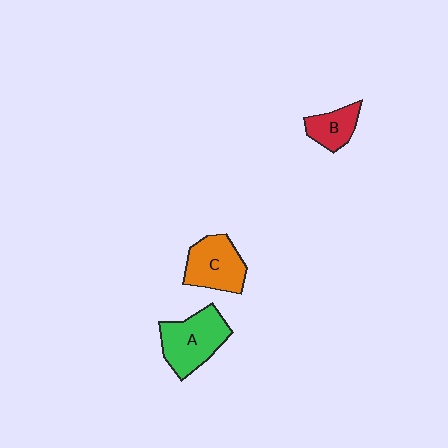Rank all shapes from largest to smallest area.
From largest to smallest: A (green), C (orange), B (red).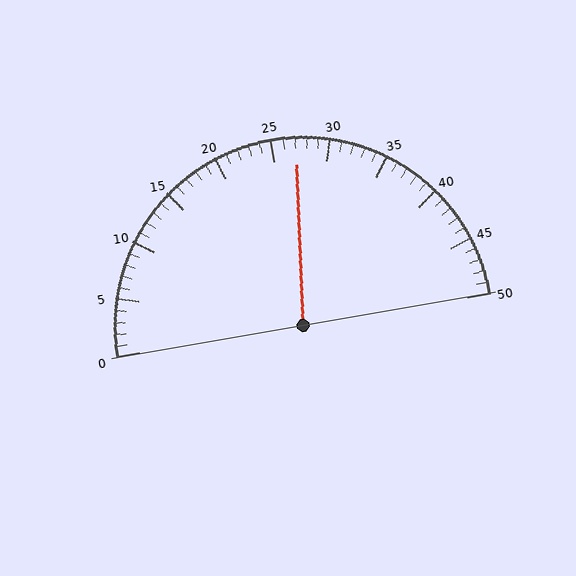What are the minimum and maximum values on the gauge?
The gauge ranges from 0 to 50.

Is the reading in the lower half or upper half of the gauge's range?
The reading is in the upper half of the range (0 to 50).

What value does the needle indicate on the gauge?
The needle indicates approximately 27.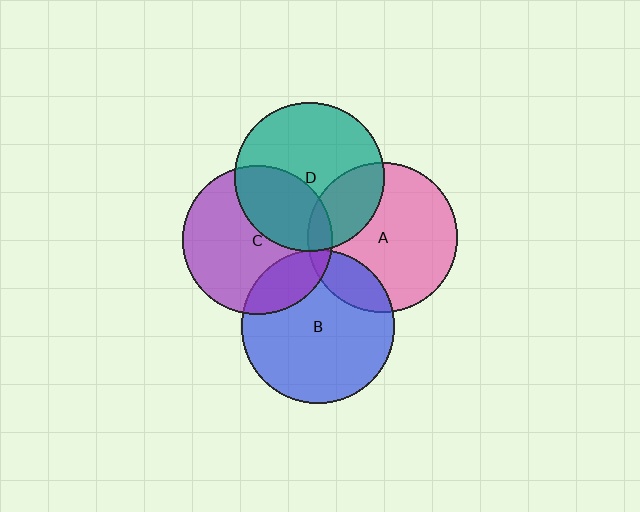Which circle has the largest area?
Circle B (blue).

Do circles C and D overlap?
Yes.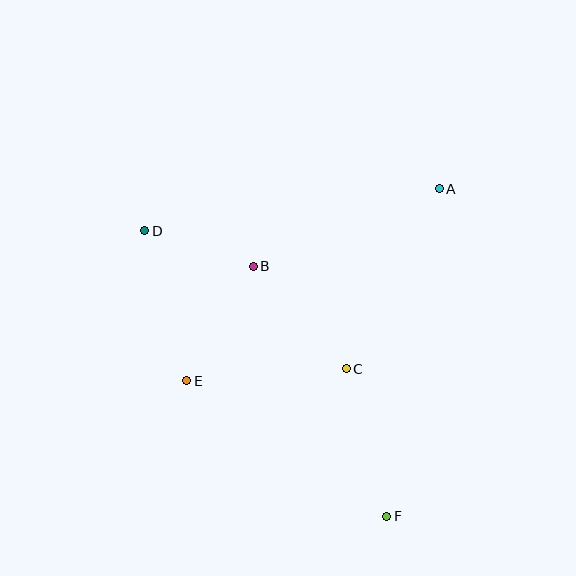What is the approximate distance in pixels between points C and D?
The distance between C and D is approximately 244 pixels.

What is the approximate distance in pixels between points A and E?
The distance between A and E is approximately 317 pixels.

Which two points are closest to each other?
Points B and D are closest to each other.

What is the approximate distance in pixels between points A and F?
The distance between A and F is approximately 332 pixels.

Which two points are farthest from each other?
Points D and F are farthest from each other.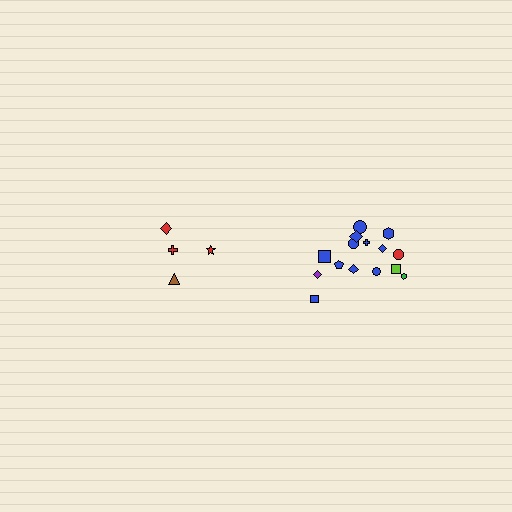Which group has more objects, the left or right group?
The right group.